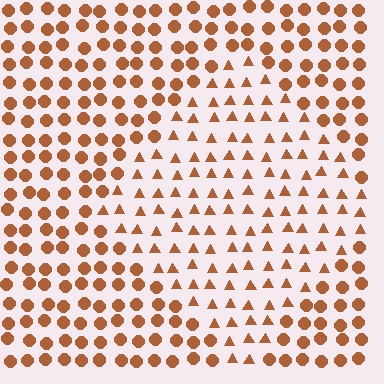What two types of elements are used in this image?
The image uses triangles inside the diamond region and circles outside it.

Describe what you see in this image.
The image is filled with small brown elements arranged in a uniform grid. A diamond-shaped region contains triangles, while the surrounding area contains circles. The boundary is defined purely by the change in element shape.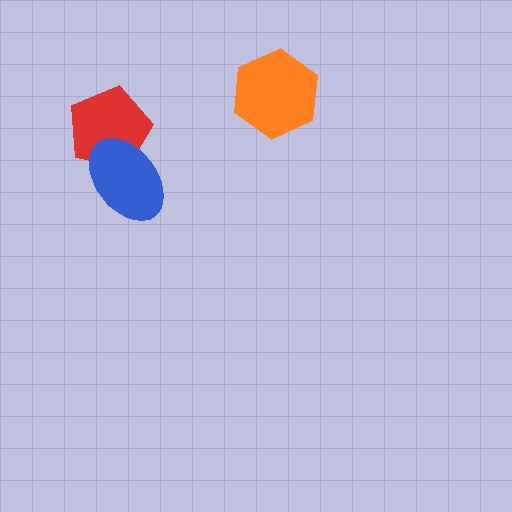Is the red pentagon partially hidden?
Yes, it is partially covered by another shape.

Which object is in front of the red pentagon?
The blue ellipse is in front of the red pentagon.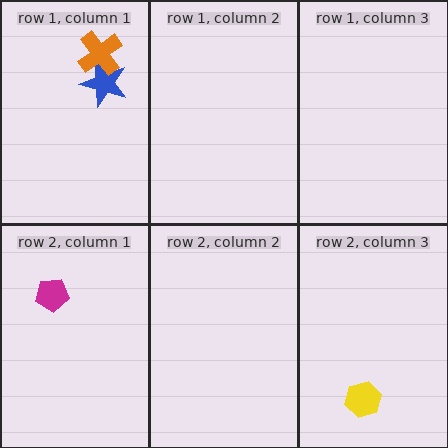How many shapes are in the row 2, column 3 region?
1.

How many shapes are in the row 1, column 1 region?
2.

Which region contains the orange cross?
The row 1, column 1 region.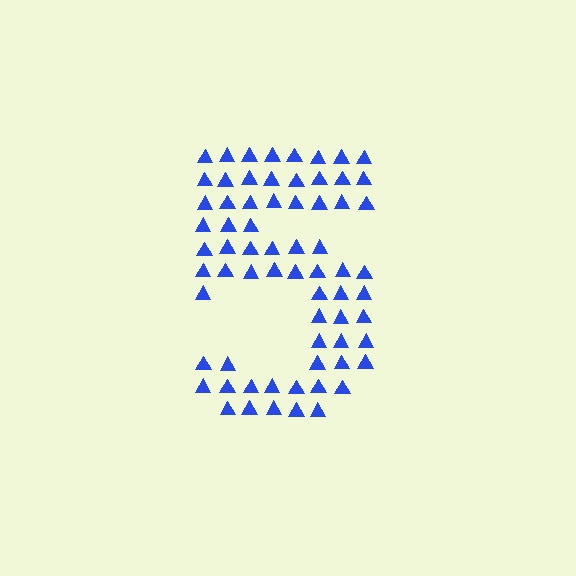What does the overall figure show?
The overall figure shows the digit 5.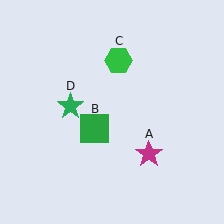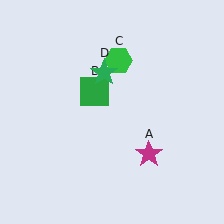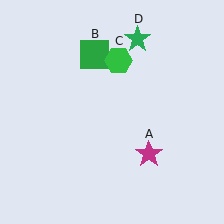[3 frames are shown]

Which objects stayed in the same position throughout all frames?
Magenta star (object A) and green hexagon (object C) remained stationary.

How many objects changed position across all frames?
2 objects changed position: green square (object B), green star (object D).